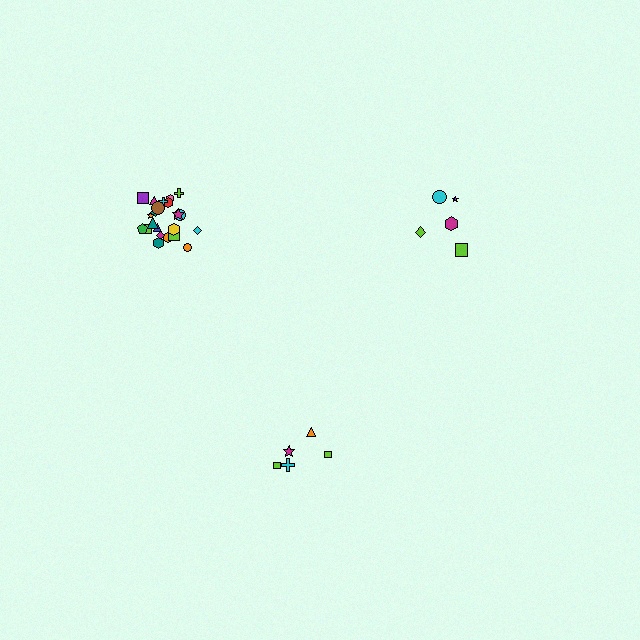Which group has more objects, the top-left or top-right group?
The top-left group.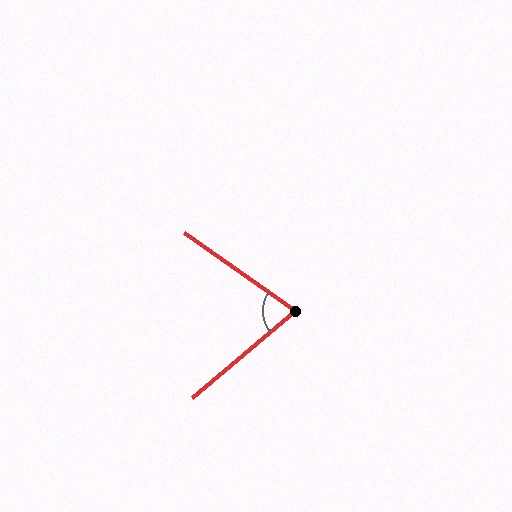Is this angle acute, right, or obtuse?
It is acute.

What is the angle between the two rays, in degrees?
Approximately 75 degrees.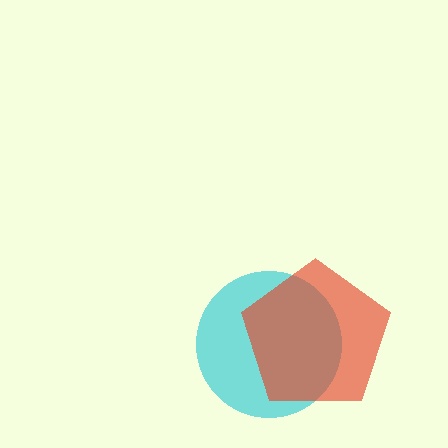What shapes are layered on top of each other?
The layered shapes are: a cyan circle, a red pentagon.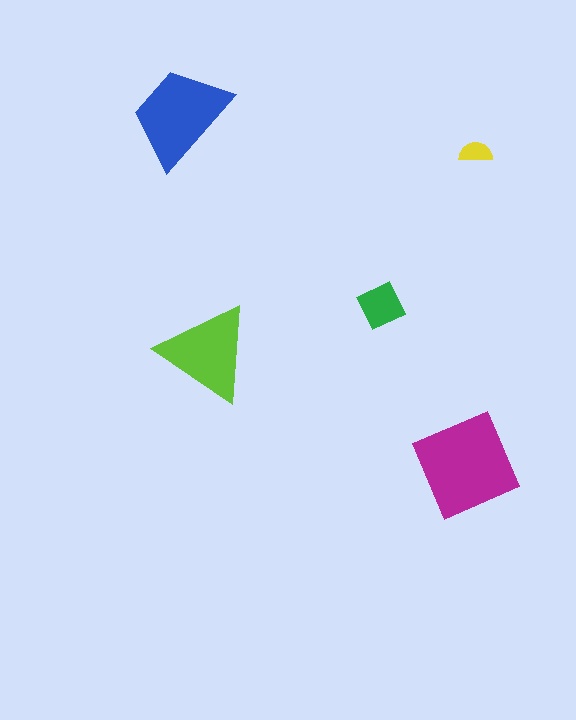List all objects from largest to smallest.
The magenta square, the blue trapezoid, the lime triangle, the green diamond, the yellow semicircle.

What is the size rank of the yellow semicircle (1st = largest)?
5th.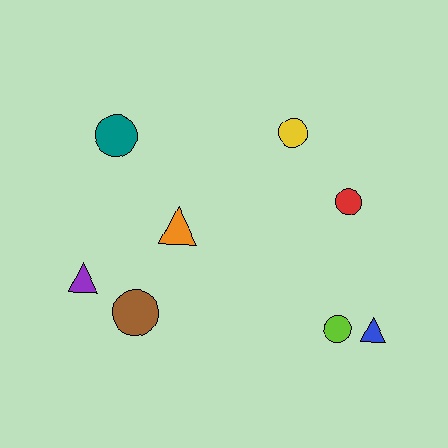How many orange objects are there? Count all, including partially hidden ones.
There is 1 orange object.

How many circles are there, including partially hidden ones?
There are 5 circles.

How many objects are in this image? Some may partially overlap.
There are 8 objects.